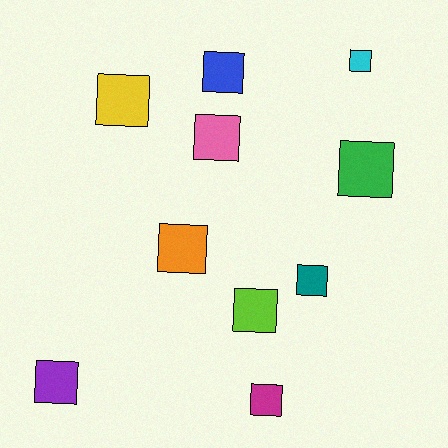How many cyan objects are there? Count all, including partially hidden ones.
There is 1 cyan object.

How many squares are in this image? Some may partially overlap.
There are 10 squares.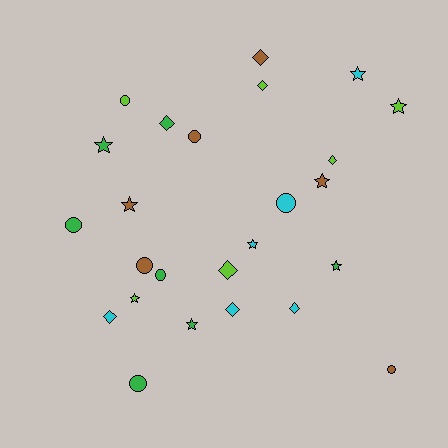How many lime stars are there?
There are 2 lime stars.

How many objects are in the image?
There are 25 objects.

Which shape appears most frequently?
Star, with 9 objects.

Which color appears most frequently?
Green, with 7 objects.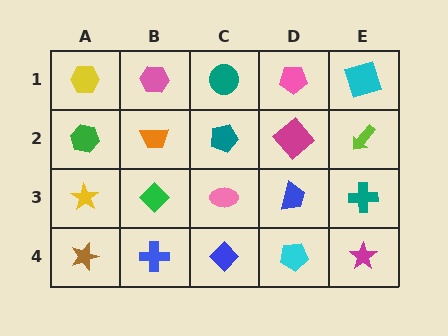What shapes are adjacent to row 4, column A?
A yellow star (row 3, column A), a blue cross (row 4, column B).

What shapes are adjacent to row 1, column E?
A lime arrow (row 2, column E), a pink pentagon (row 1, column D).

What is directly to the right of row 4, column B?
A blue diamond.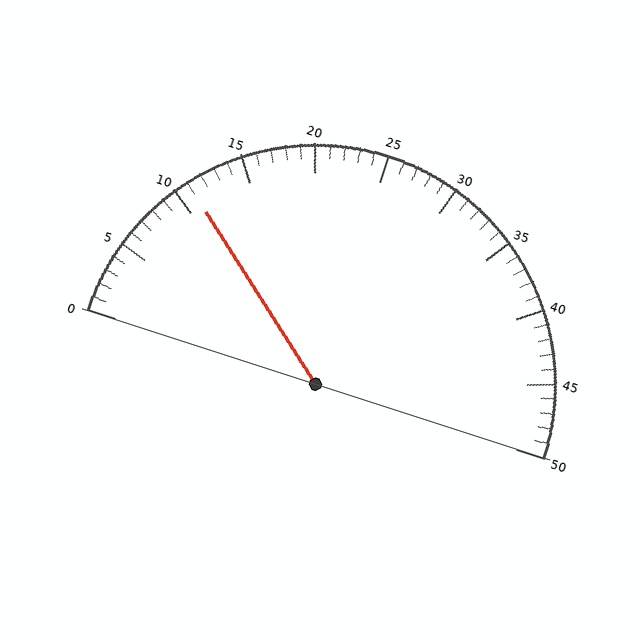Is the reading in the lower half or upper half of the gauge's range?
The reading is in the lower half of the range (0 to 50).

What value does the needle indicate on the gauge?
The needle indicates approximately 11.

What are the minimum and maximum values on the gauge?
The gauge ranges from 0 to 50.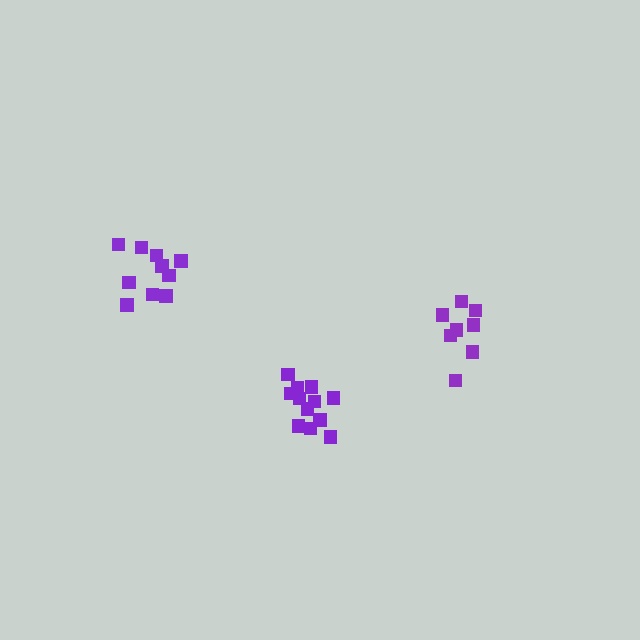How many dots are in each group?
Group 1: 8 dots, Group 2: 10 dots, Group 3: 12 dots (30 total).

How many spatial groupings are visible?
There are 3 spatial groupings.